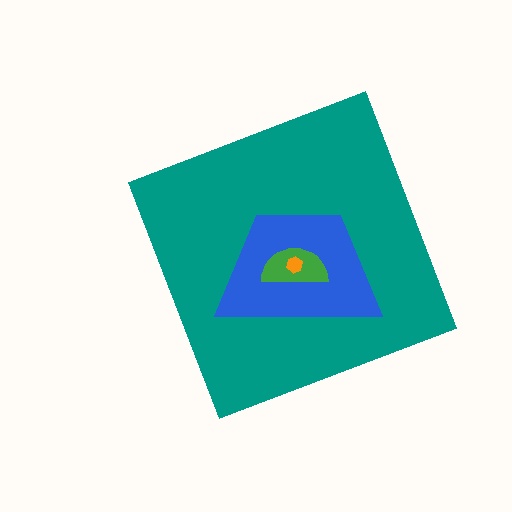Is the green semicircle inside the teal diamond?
Yes.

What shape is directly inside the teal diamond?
The blue trapezoid.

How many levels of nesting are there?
4.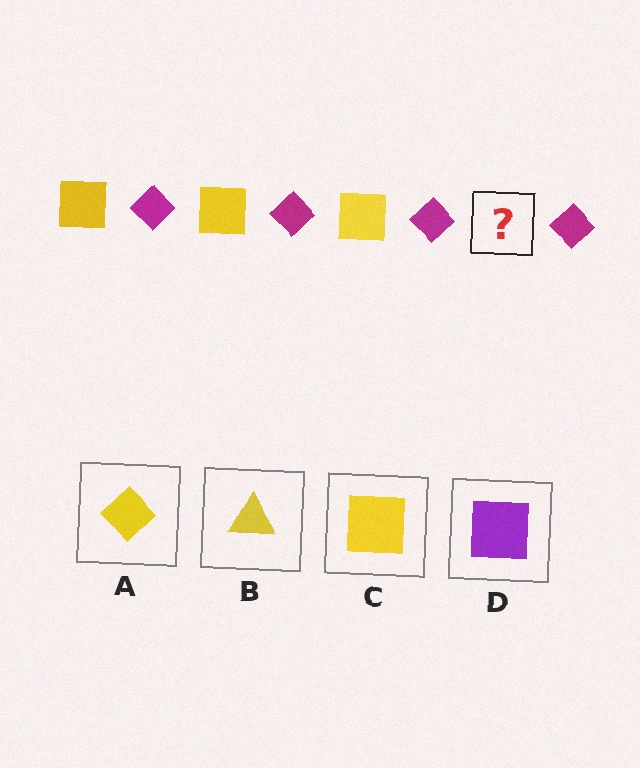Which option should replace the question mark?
Option C.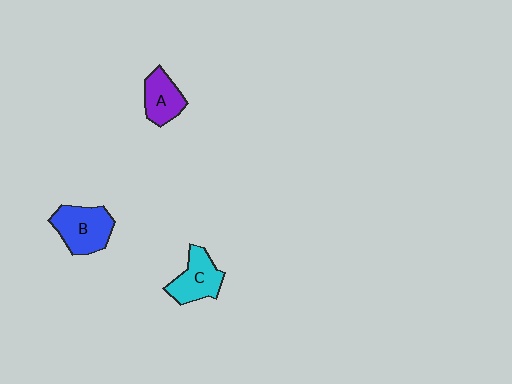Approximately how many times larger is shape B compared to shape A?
Approximately 1.4 times.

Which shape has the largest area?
Shape B (blue).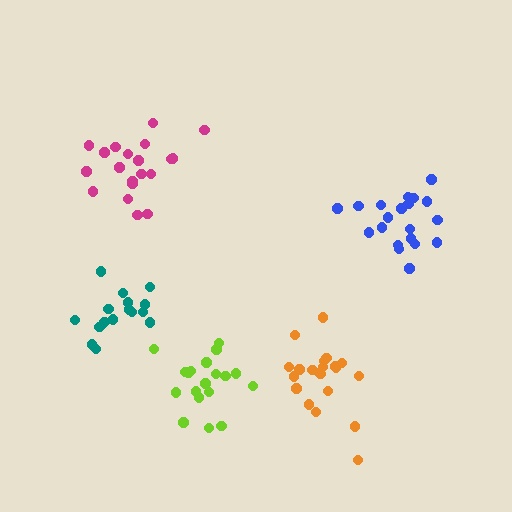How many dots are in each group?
Group 1: 19 dots, Group 2: 21 dots, Group 3: 20 dots, Group 4: 20 dots, Group 5: 17 dots (97 total).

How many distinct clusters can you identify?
There are 5 distinct clusters.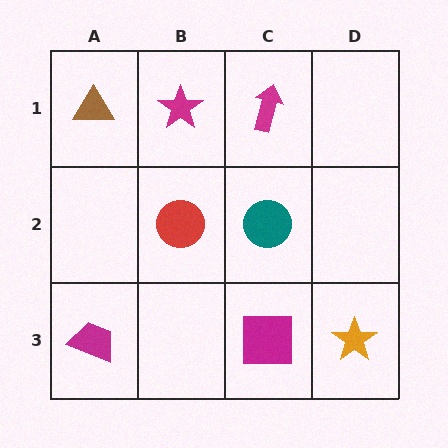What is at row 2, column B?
A red circle.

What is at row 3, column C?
A magenta square.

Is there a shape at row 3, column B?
No, that cell is empty.